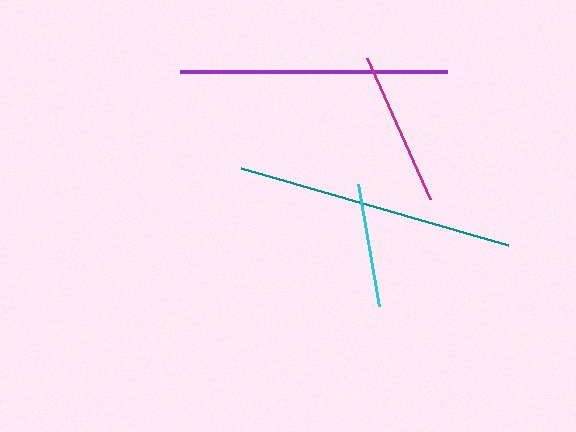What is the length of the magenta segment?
The magenta segment is approximately 155 pixels long.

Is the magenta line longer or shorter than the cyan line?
The magenta line is longer than the cyan line.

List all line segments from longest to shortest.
From longest to shortest: teal, purple, magenta, cyan.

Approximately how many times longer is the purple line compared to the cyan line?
The purple line is approximately 2.2 times the length of the cyan line.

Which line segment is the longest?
The teal line is the longest at approximately 278 pixels.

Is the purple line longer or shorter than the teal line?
The teal line is longer than the purple line.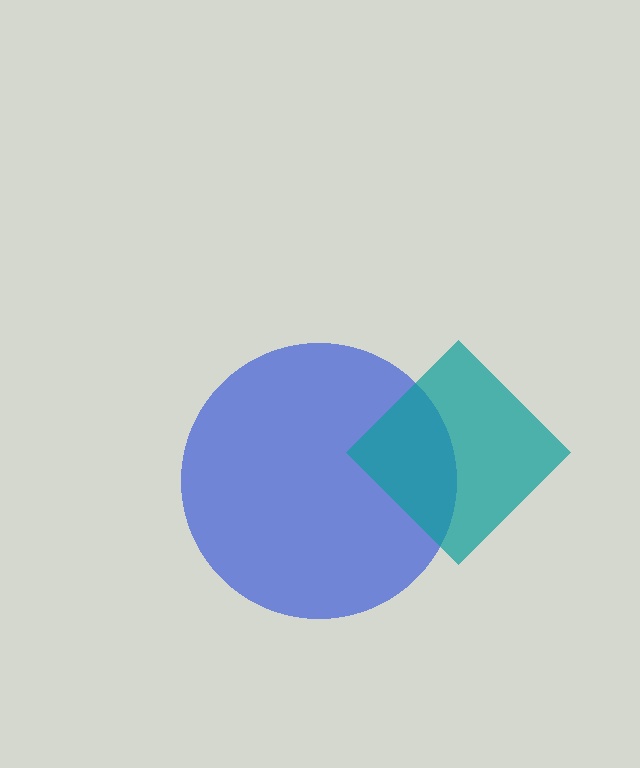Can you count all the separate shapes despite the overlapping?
Yes, there are 2 separate shapes.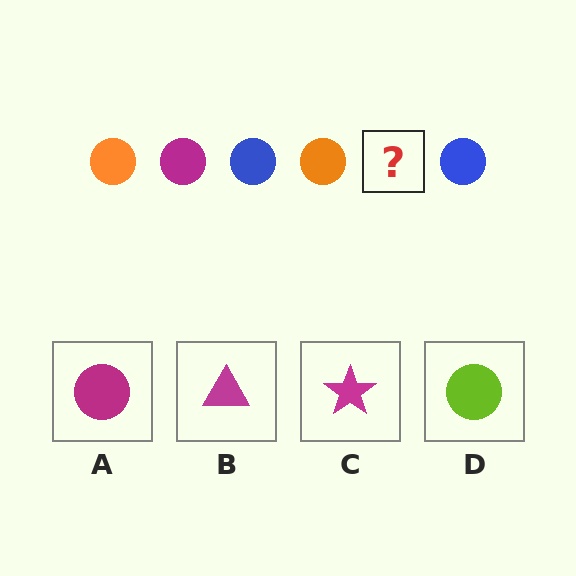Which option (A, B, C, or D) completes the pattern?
A.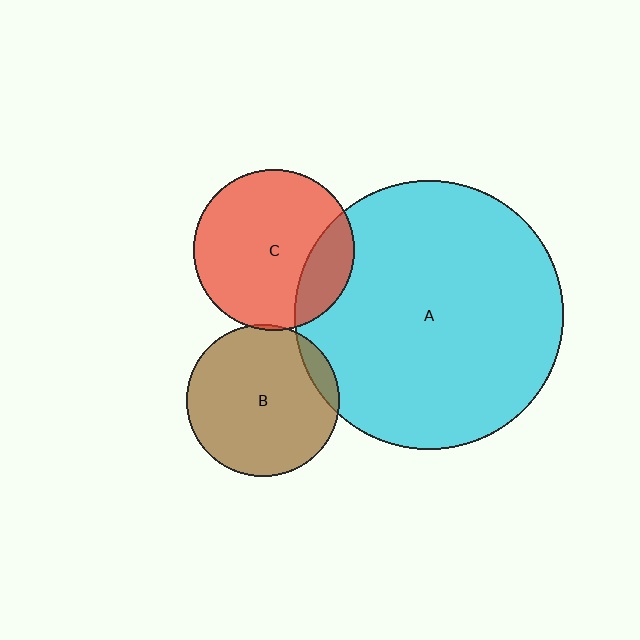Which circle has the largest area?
Circle A (cyan).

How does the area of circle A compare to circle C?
Approximately 2.8 times.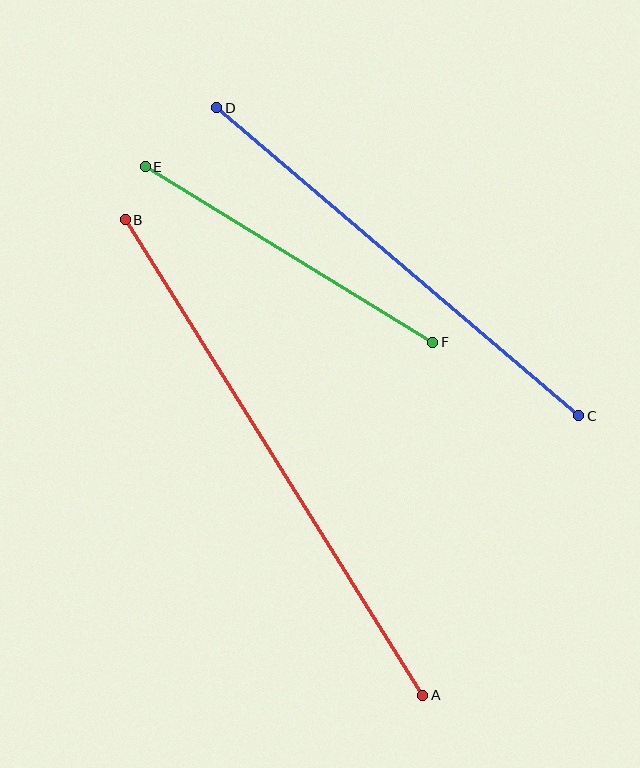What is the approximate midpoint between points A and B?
The midpoint is at approximately (274, 457) pixels.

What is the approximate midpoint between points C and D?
The midpoint is at approximately (398, 262) pixels.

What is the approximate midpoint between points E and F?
The midpoint is at approximately (289, 255) pixels.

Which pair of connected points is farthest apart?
Points A and B are farthest apart.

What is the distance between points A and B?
The distance is approximately 561 pixels.